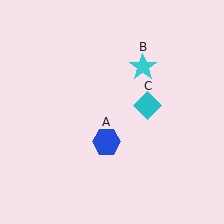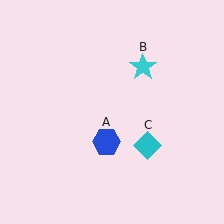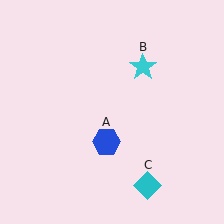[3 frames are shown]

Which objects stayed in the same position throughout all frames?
Blue hexagon (object A) and cyan star (object B) remained stationary.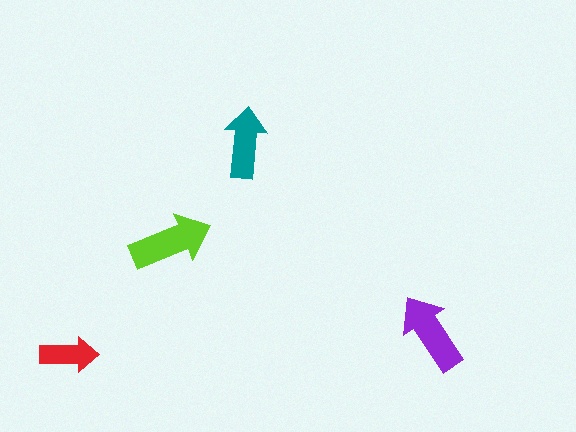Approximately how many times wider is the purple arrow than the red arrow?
About 1.5 times wider.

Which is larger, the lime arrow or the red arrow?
The lime one.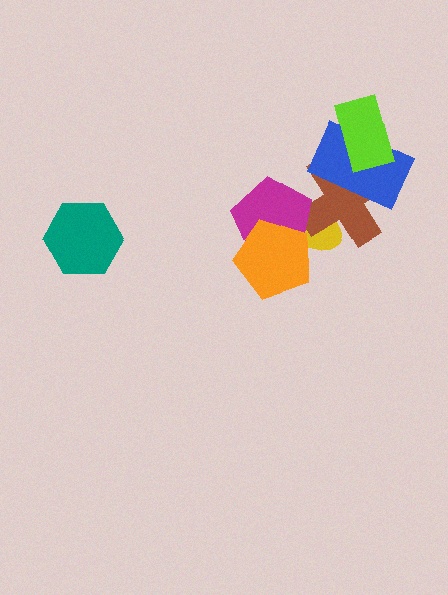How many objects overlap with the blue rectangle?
2 objects overlap with the blue rectangle.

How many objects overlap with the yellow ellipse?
3 objects overlap with the yellow ellipse.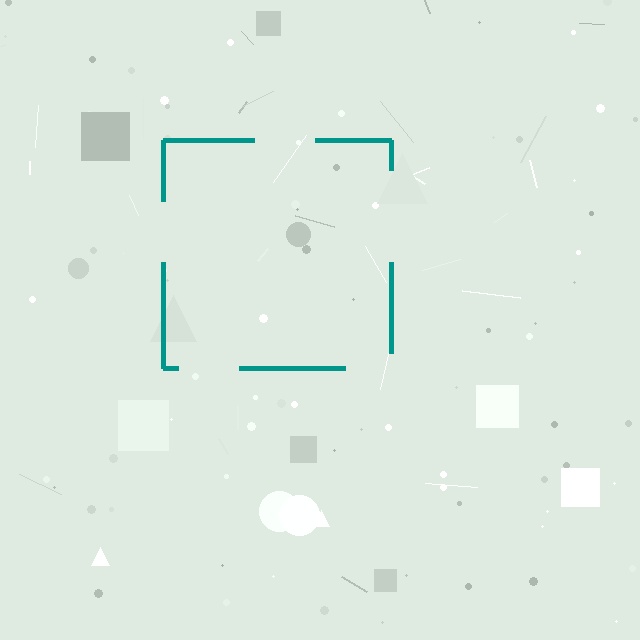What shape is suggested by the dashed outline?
The dashed outline suggests a square.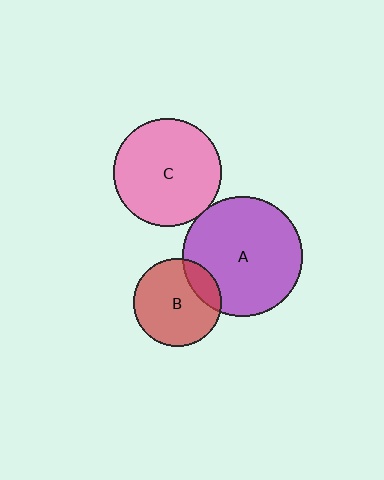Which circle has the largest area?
Circle A (purple).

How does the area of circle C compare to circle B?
Approximately 1.5 times.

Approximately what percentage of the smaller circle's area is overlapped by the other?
Approximately 5%.